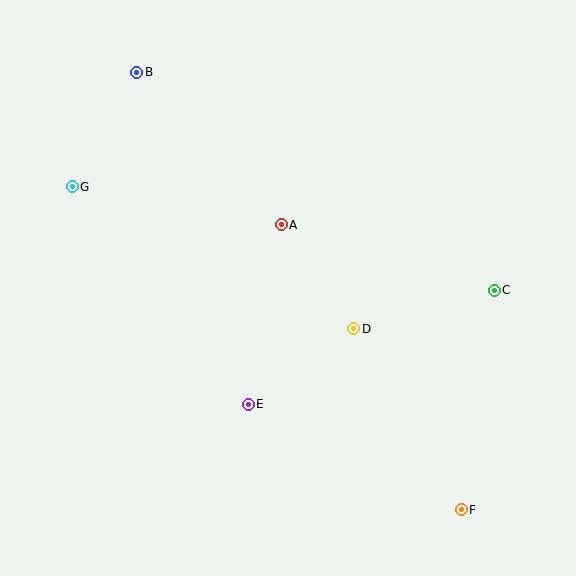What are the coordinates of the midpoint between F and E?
The midpoint between F and E is at (355, 457).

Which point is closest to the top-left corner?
Point B is closest to the top-left corner.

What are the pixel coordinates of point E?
Point E is at (248, 404).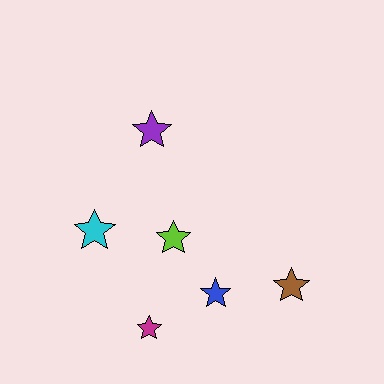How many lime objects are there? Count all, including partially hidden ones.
There is 1 lime object.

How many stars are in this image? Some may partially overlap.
There are 6 stars.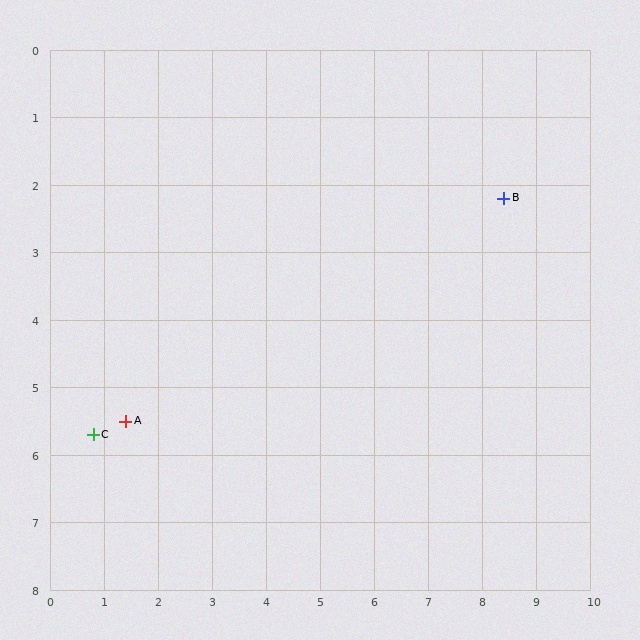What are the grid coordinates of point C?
Point C is at approximately (0.8, 5.7).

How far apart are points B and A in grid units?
Points B and A are about 7.7 grid units apart.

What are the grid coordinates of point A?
Point A is at approximately (1.4, 5.5).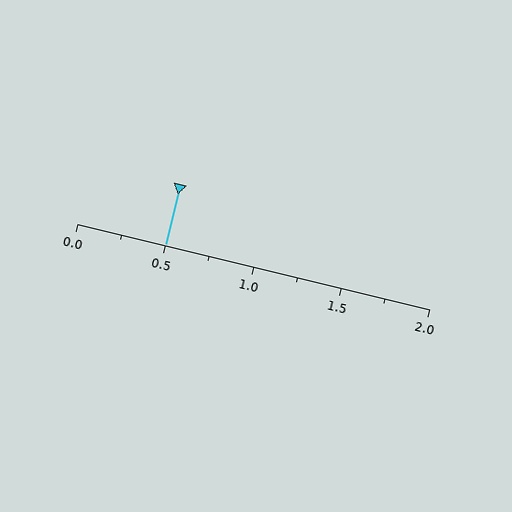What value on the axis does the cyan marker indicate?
The marker indicates approximately 0.5.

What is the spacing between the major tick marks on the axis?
The major ticks are spaced 0.5 apart.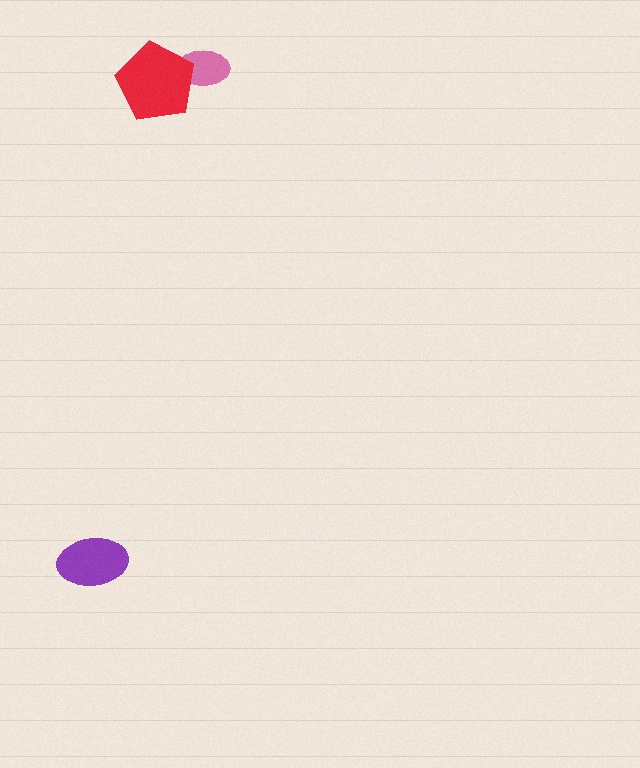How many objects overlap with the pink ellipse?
1 object overlaps with the pink ellipse.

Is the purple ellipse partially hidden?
No, no other shape covers it.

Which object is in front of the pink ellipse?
The red pentagon is in front of the pink ellipse.